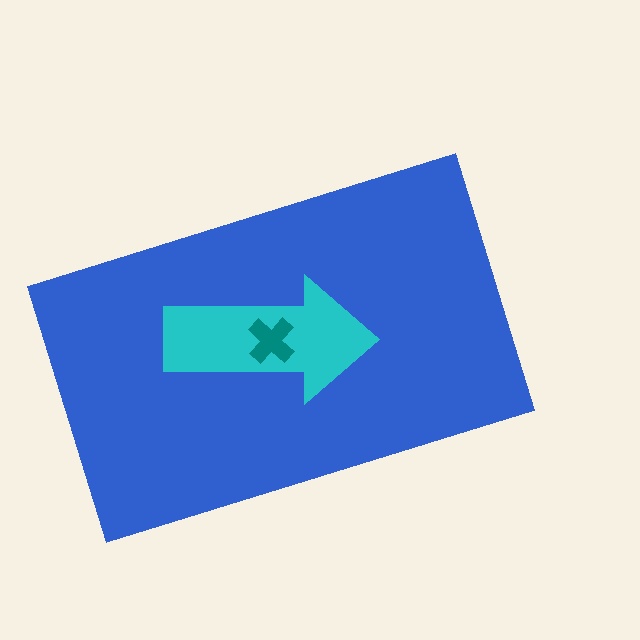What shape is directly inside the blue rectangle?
The cyan arrow.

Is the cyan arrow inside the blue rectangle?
Yes.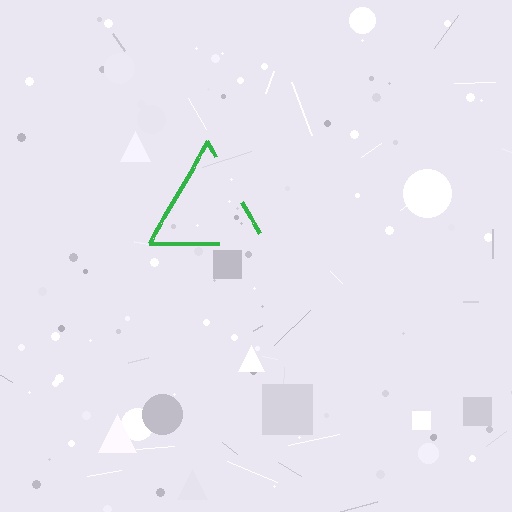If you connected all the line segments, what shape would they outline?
They would outline a triangle.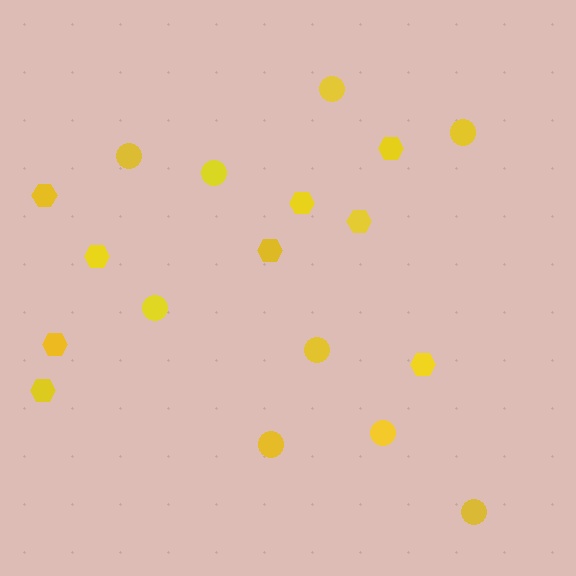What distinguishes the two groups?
There are 2 groups: one group of circles (9) and one group of hexagons (9).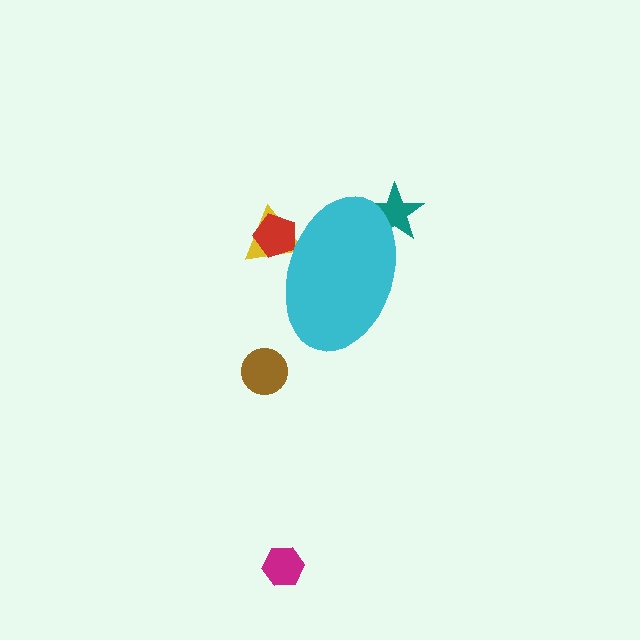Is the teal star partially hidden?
Yes, the teal star is partially hidden behind the cyan ellipse.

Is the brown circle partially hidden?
No, the brown circle is fully visible.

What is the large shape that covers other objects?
A cyan ellipse.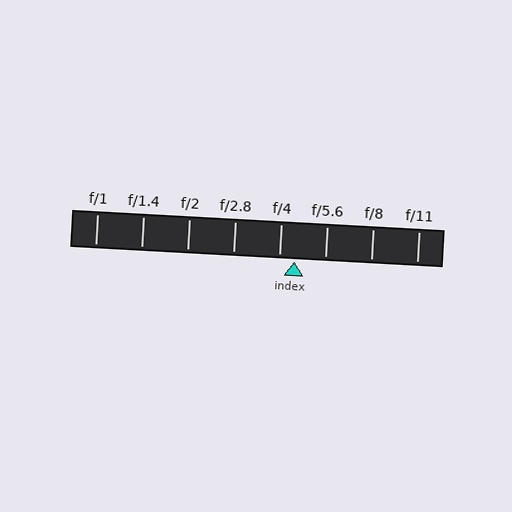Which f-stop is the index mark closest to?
The index mark is closest to f/4.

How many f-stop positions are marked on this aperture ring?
There are 8 f-stop positions marked.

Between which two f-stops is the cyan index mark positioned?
The index mark is between f/4 and f/5.6.